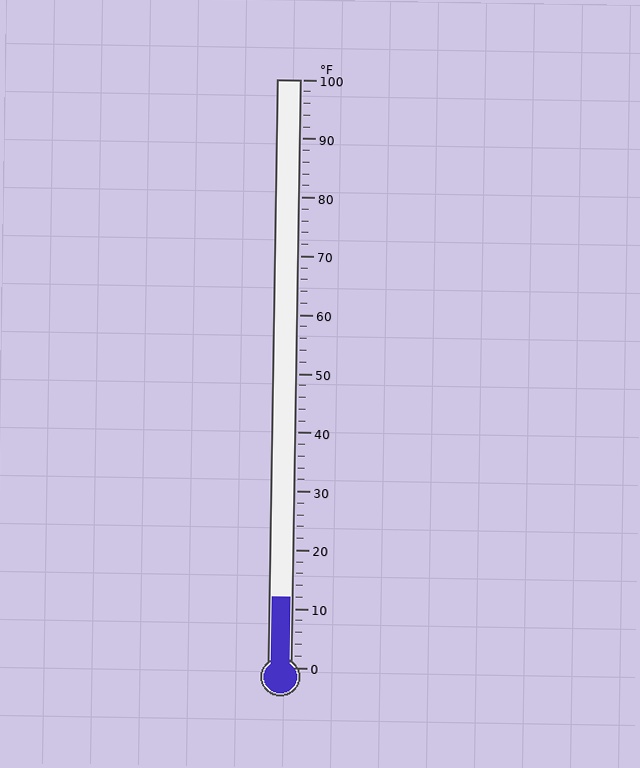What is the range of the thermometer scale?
The thermometer scale ranges from 0°F to 100°F.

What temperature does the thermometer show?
The thermometer shows approximately 12°F.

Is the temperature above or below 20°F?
The temperature is below 20°F.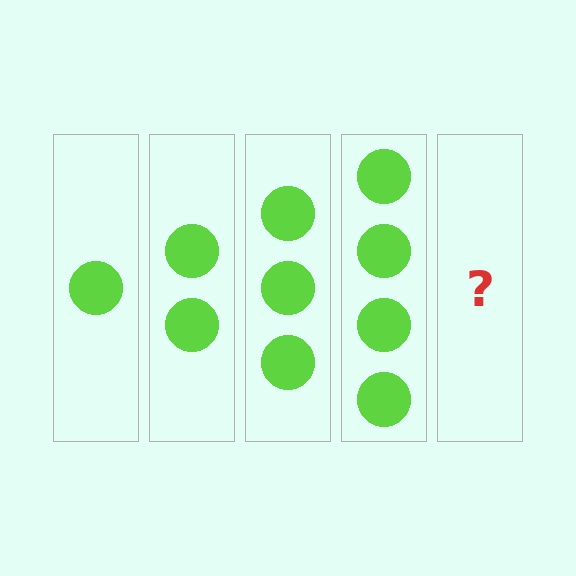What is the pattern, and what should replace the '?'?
The pattern is that each step adds one more circle. The '?' should be 5 circles.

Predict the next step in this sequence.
The next step is 5 circles.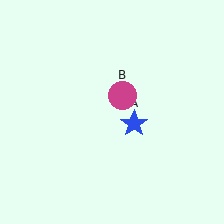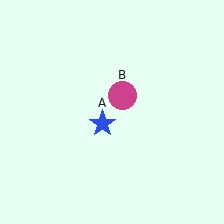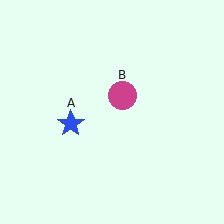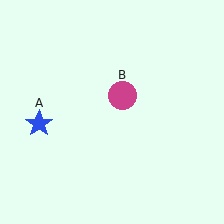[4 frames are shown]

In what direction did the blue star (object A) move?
The blue star (object A) moved left.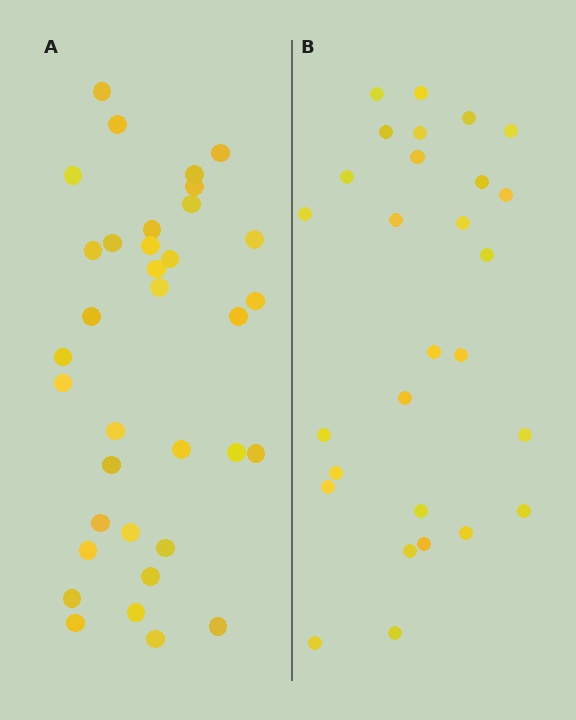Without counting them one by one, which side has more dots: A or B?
Region A (the left region) has more dots.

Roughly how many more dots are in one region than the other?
Region A has roughly 8 or so more dots than region B.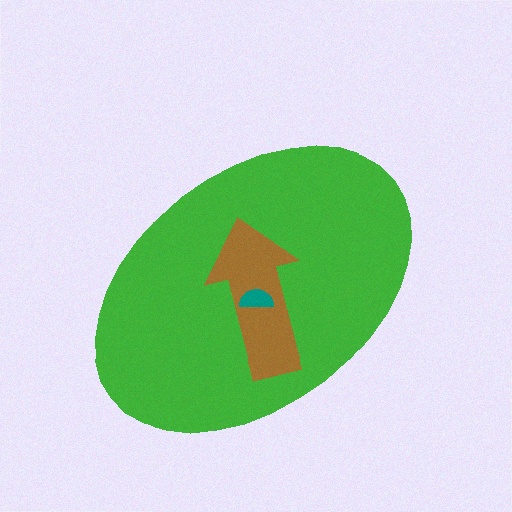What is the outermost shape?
The green ellipse.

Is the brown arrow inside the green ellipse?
Yes.